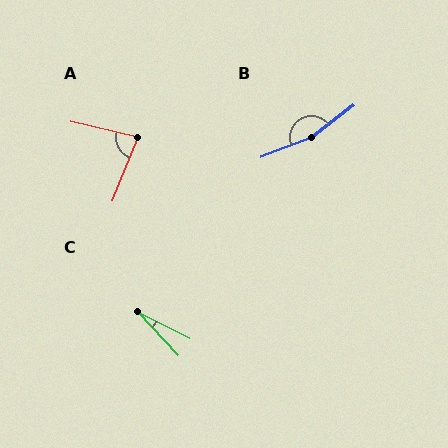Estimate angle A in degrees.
Approximately 81 degrees.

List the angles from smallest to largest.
C (21°), A (81°), B (163°).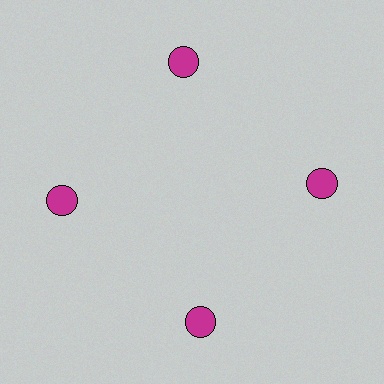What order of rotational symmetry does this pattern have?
This pattern has 4-fold rotational symmetry.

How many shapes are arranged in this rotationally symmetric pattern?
There are 4 shapes, arranged in 4 groups of 1.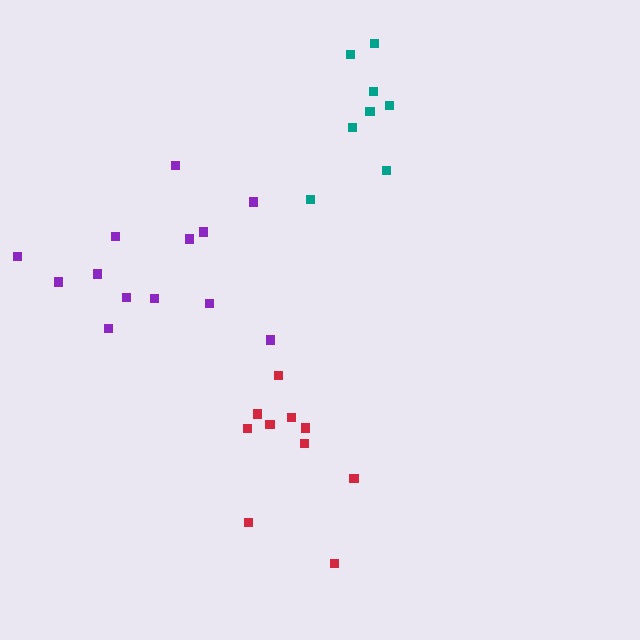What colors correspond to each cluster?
The clusters are colored: red, purple, teal.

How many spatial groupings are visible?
There are 3 spatial groupings.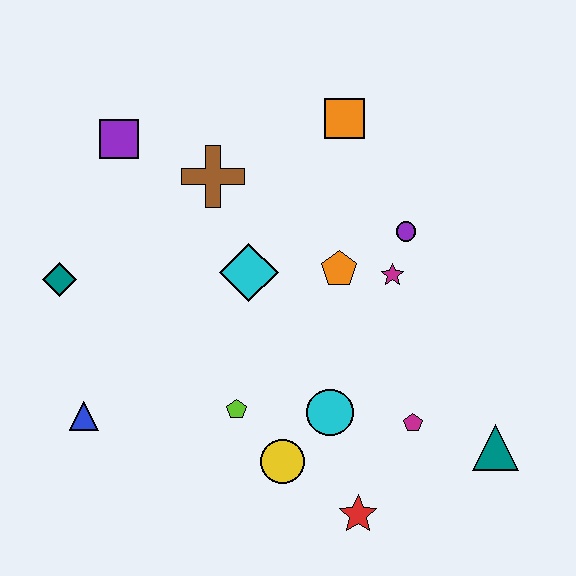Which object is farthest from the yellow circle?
The purple square is farthest from the yellow circle.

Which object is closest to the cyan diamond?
The orange pentagon is closest to the cyan diamond.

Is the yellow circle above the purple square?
No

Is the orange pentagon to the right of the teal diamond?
Yes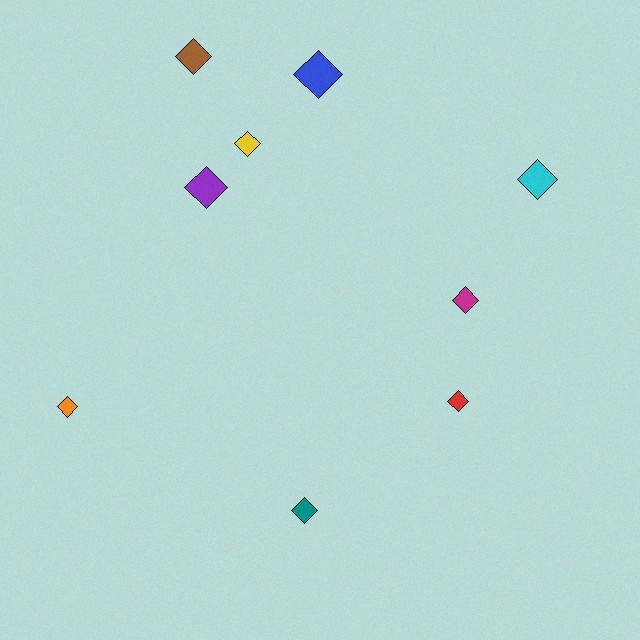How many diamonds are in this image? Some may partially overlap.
There are 9 diamonds.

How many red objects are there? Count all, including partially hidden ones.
There is 1 red object.